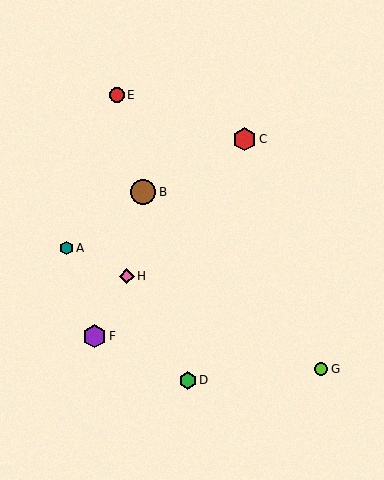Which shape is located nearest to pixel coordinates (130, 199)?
The brown circle (labeled B) at (143, 192) is nearest to that location.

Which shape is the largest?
The brown circle (labeled B) is the largest.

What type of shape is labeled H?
Shape H is a pink diamond.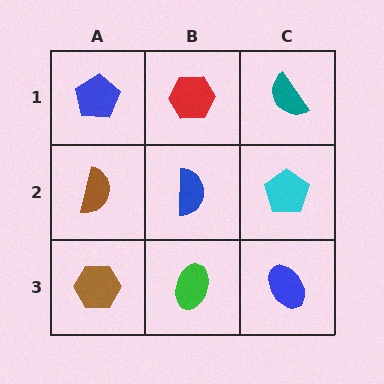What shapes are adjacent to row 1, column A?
A brown semicircle (row 2, column A), a red hexagon (row 1, column B).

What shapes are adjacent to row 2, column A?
A blue pentagon (row 1, column A), a brown hexagon (row 3, column A), a blue semicircle (row 2, column B).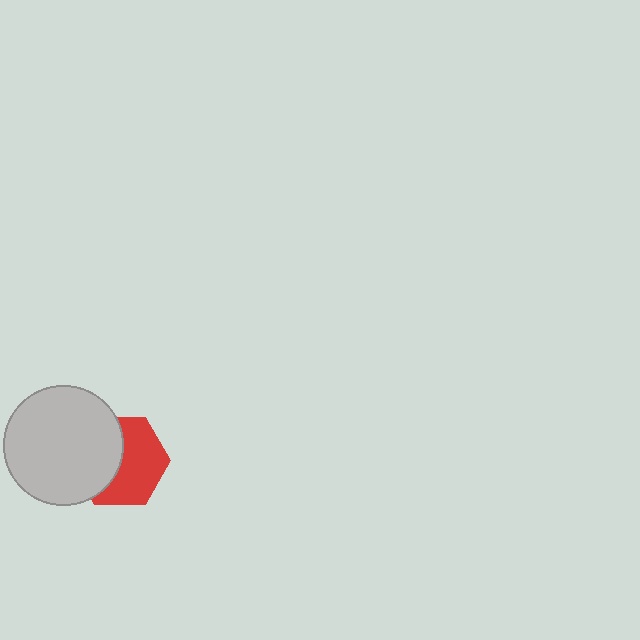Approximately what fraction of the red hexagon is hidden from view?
Roughly 44% of the red hexagon is hidden behind the light gray circle.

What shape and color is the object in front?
The object in front is a light gray circle.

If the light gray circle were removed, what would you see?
You would see the complete red hexagon.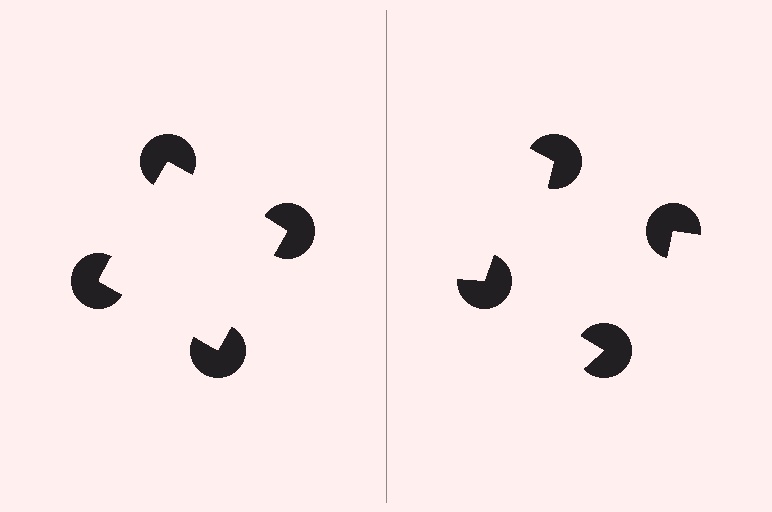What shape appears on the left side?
An illusory square.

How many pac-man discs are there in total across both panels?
8 — 4 on each side.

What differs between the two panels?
The pac-man discs are positioned identically on both sides; only the wedge orientations differ. On the left they align to a square; on the right they are misaligned.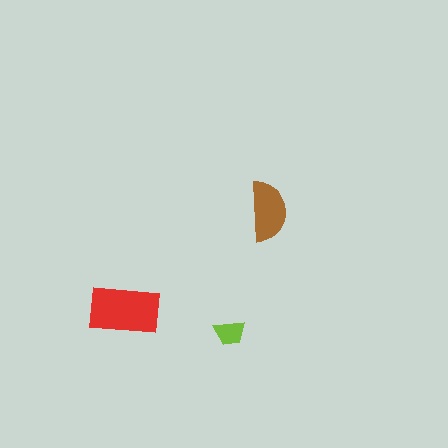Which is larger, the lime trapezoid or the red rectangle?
The red rectangle.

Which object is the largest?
The red rectangle.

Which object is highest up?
The brown semicircle is topmost.